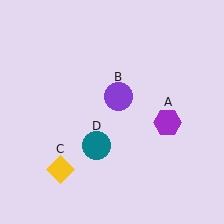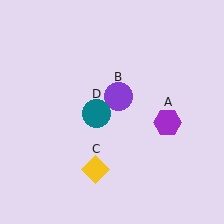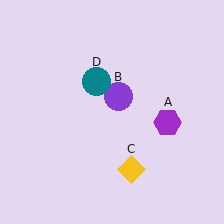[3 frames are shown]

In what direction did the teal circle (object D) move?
The teal circle (object D) moved up.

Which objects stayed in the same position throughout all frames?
Purple hexagon (object A) and purple circle (object B) remained stationary.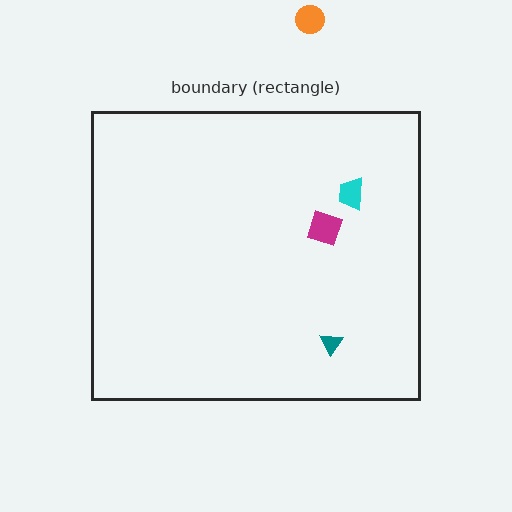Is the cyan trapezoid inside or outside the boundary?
Inside.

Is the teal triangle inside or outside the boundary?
Inside.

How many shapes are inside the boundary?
3 inside, 1 outside.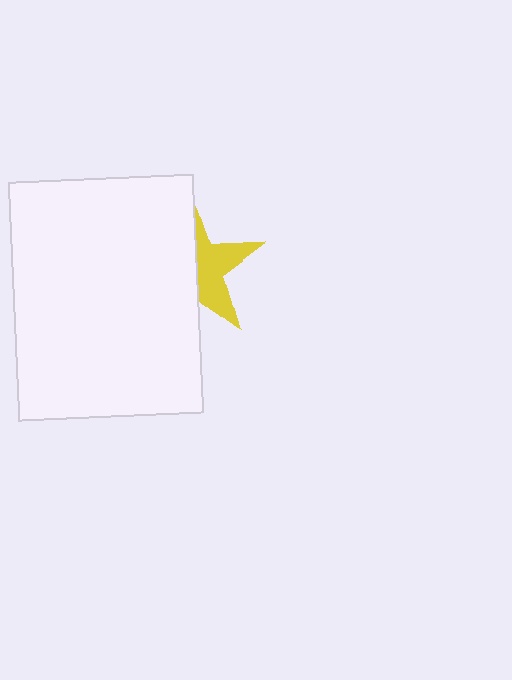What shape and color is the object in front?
The object in front is a white rectangle.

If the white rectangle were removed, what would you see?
You would see the complete yellow star.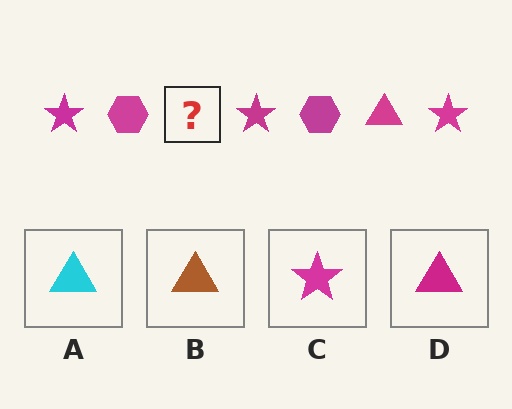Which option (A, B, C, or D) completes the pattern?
D.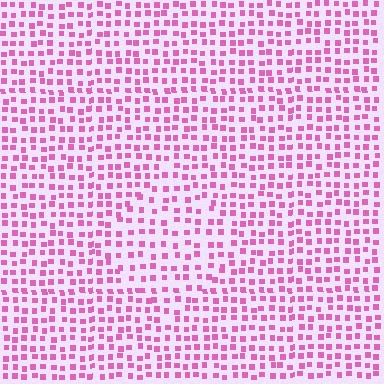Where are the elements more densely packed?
The elements are more densely packed outside the diamond boundary.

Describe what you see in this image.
The image contains small pink elements arranged at two different densities. A diamond-shaped region is visible where the elements are less densely packed than the surrounding area.